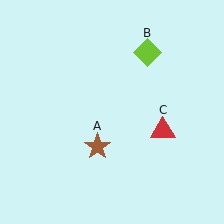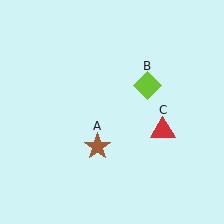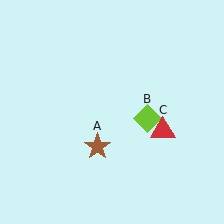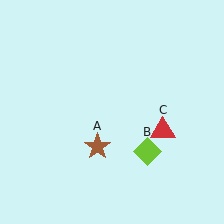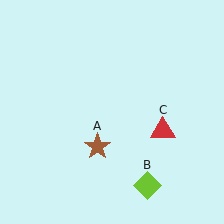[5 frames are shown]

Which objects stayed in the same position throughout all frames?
Brown star (object A) and red triangle (object C) remained stationary.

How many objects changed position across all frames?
1 object changed position: lime diamond (object B).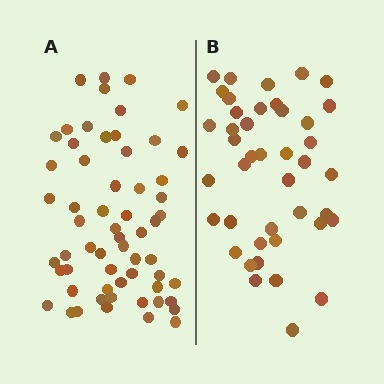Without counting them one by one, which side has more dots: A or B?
Region A (the left region) has more dots.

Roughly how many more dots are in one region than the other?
Region A has approximately 20 more dots than region B.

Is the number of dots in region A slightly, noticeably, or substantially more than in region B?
Region A has noticeably more, but not dramatically so. The ratio is roughly 1.4 to 1.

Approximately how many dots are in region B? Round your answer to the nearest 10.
About 40 dots. (The exact count is 42, which rounds to 40.)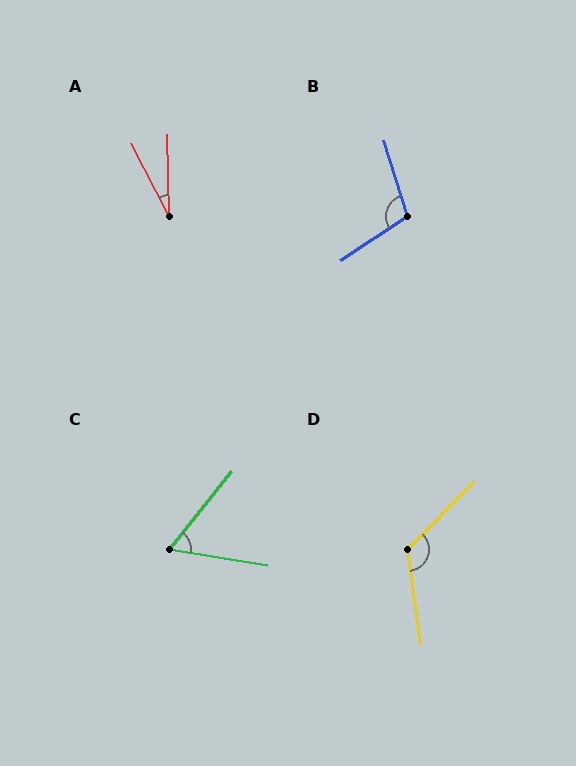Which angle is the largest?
D, at approximately 127 degrees.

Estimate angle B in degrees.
Approximately 106 degrees.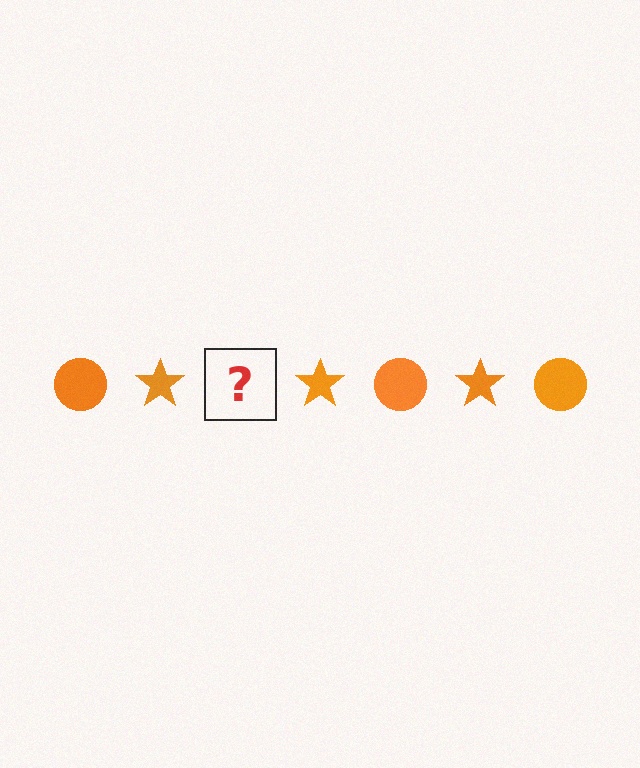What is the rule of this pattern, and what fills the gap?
The rule is that the pattern cycles through circle, star shapes in orange. The gap should be filled with an orange circle.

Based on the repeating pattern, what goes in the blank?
The blank should be an orange circle.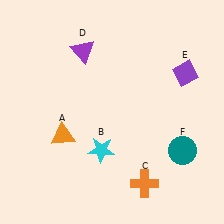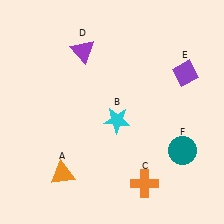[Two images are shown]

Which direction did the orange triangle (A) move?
The orange triangle (A) moved down.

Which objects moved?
The objects that moved are: the orange triangle (A), the cyan star (B).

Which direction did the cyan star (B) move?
The cyan star (B) moved up.